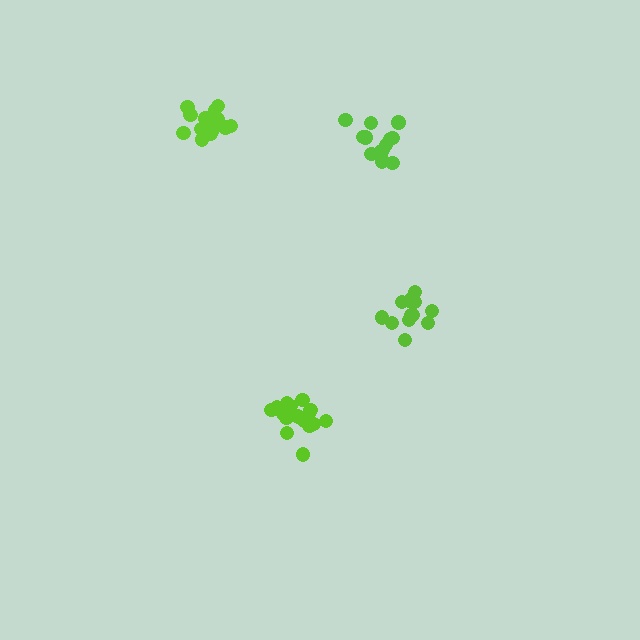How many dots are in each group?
Group 1: 14 dots, Group 2: 16 dots, Group 3: 14 dots, Group 4: 13 dots (57 total).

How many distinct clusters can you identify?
There are 4 distinct clusters.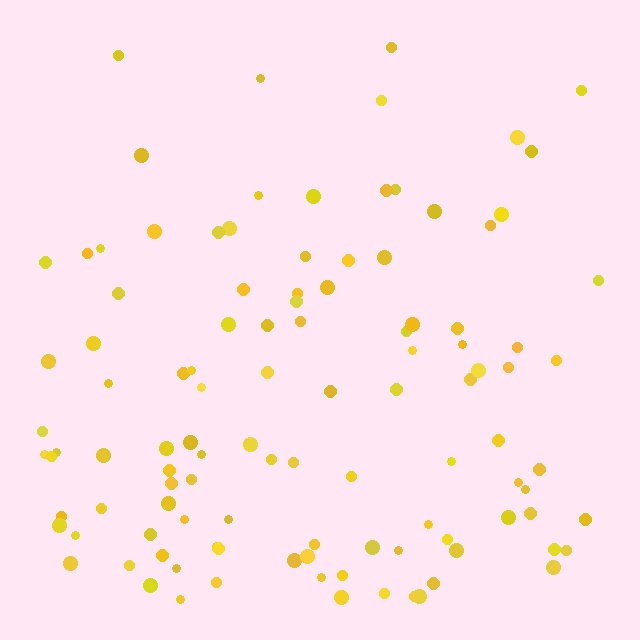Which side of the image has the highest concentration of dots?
The bottom.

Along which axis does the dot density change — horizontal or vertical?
Vertical.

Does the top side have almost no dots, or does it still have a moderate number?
Still a moderate number, just noticeably fewer than the bottom.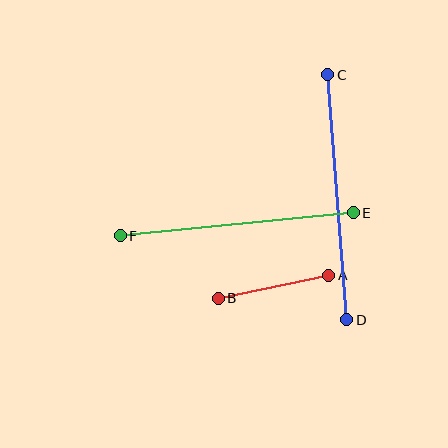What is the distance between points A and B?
The distance is approximately 113 pixels.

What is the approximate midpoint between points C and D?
The midpoint is at approximately (337, 197) pixels.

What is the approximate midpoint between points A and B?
The midpoint is at approximately (274, 287) pixels.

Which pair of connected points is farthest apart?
Points C and D are farthest apart.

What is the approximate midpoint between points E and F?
The midpoint is at approximately (237, 224) pixels.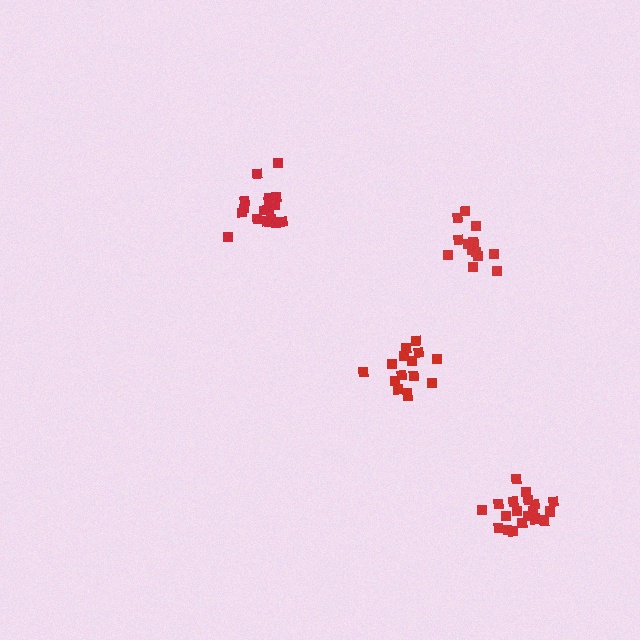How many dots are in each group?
Group 1: 15 dots, Group 2: 18 dots, Group 3: 13 dots, Group 4: 19 dots (65 total).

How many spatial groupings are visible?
There are 4 spatial groupings.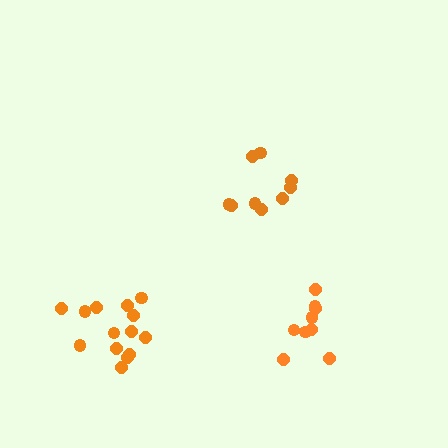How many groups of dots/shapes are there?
There are 3 groups.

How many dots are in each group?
Group 1: 14 dots, Group 2: 9 dots, Group 3: 9 dots (32 total).